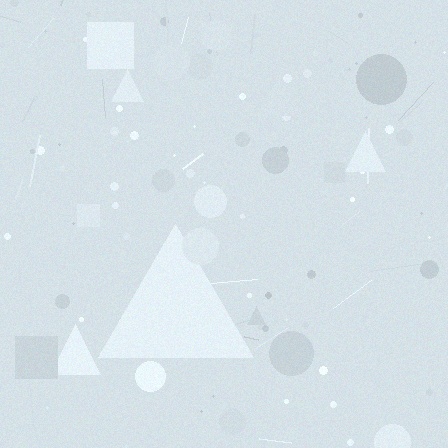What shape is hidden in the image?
A triangle is hidden in the image.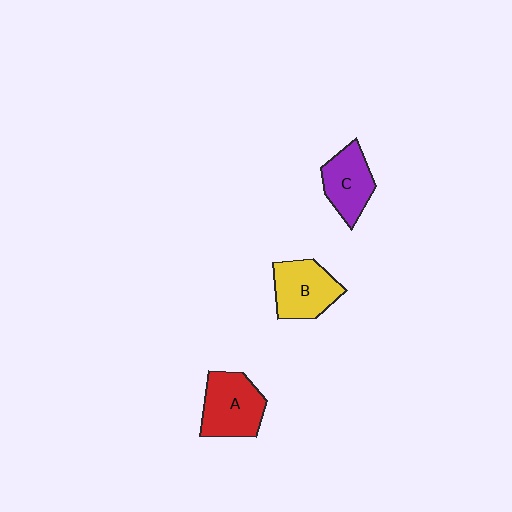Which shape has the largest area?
Shape A (red).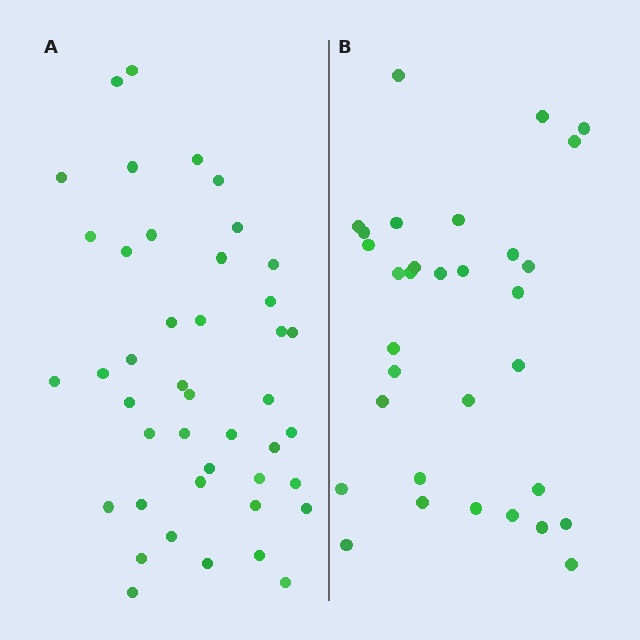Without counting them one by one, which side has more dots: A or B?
Region A (the left region) has more dots.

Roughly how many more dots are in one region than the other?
Region A has roughly 12 or so more dots than region B.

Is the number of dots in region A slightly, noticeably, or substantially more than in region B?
Region A has noticeably more, but not dramatically so. The ratio is roughly 1.3 to 1.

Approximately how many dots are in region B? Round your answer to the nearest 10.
About 30 dots. (The exact count is 32, which rounds to 30.)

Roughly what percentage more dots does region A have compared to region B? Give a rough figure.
About 35% more.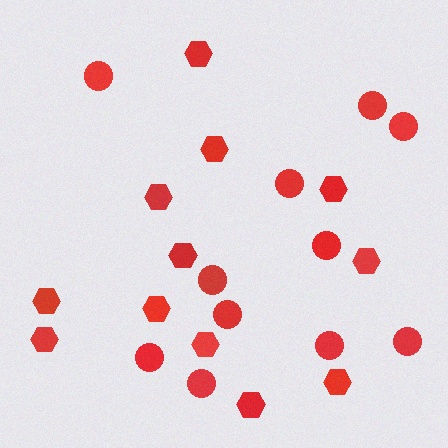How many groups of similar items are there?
There are 2 groups: one group of hexagons (12) and one group of circles (11).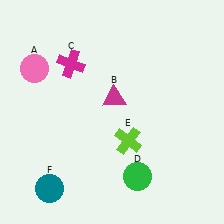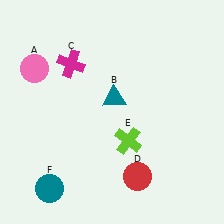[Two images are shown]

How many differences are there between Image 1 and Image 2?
There are 2 differences between the two images.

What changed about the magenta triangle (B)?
In Image 1, B is magenta. In Image 2, it changed to teal.